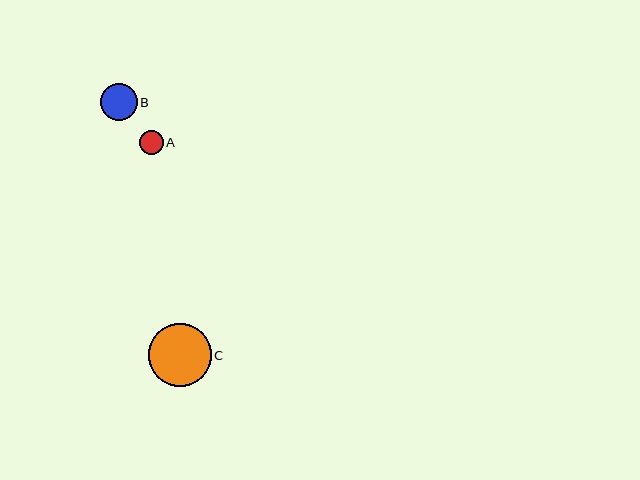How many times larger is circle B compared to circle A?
Circle B is approximately 1.5 times the size of circle A.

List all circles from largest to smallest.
From largest to smallest: C, B, A.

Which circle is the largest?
Circle C is the largest with a size of approximately 63 pixels.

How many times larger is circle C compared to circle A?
Circle C is approximately 2.6 times the size of circle A.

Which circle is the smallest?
Circle A is the smallest with a size of approximately 24 pixels.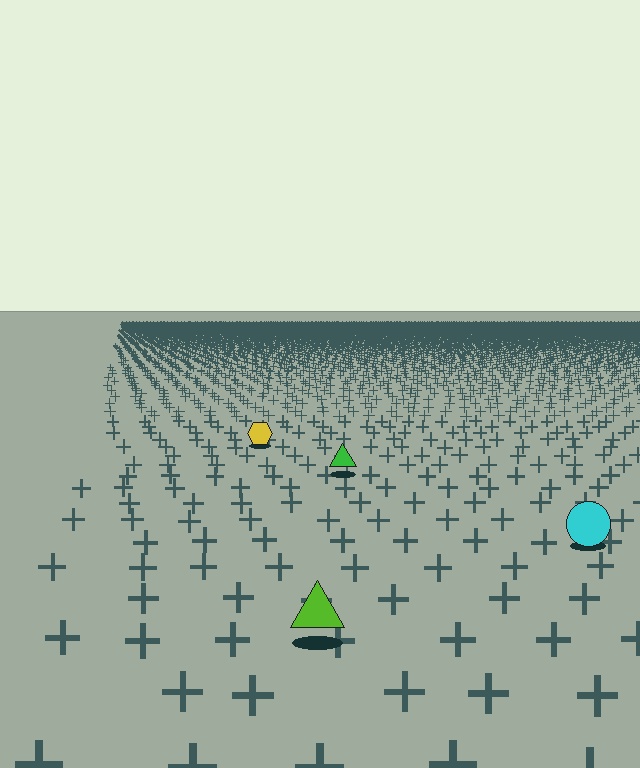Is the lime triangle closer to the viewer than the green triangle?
Yes. The lime triangle is closer — you can tell from the texture gradient: the ground texture is coarser near it.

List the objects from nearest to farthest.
From nearest to farthest: the lime triangle, the cyan circle, the green triangle, the yellow hexagon.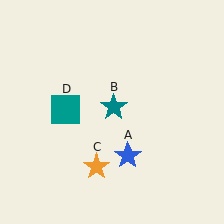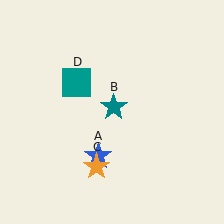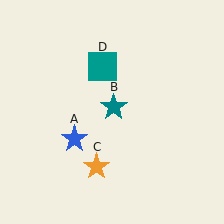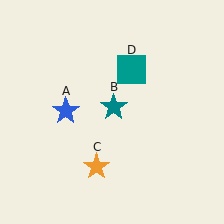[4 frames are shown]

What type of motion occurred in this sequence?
The blue star (object A), teal square (object D) rotated clockwise around the center of the scene.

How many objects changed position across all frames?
2 objects changed position: blue star (object A), teal square (object D).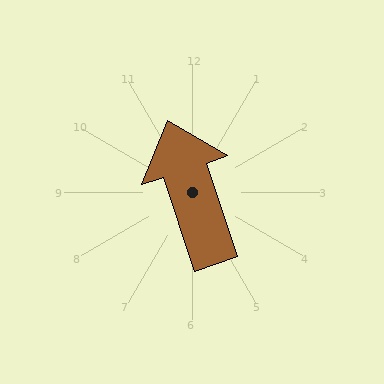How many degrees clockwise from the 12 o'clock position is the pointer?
Approximately 341 degrees.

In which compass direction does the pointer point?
North.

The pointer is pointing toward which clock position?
Roughly 11 o'clock.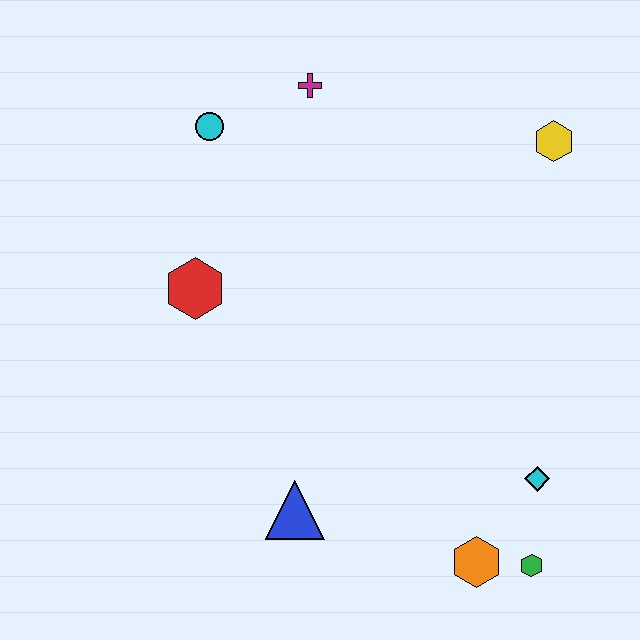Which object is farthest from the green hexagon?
The cyan circle is farthest from the green hexagon.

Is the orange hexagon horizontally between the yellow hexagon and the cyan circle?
Yes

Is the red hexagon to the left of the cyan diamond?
Yes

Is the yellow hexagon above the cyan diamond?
Yes